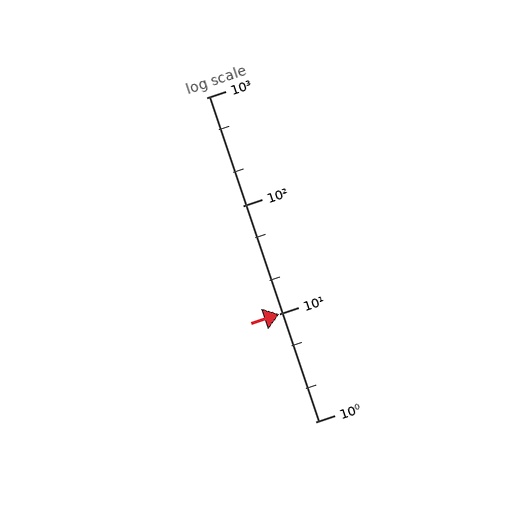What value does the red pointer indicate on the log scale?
The pointer indicates approximately 10.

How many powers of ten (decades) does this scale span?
The scale spans 3 decades, from 1 to 1000.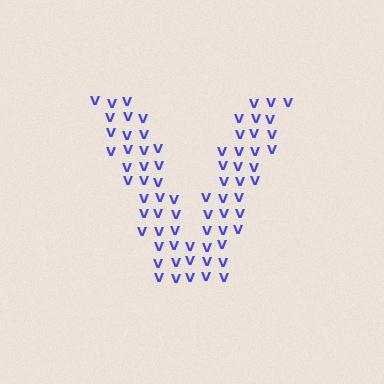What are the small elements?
The small elements are letter V's.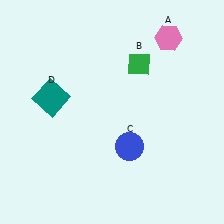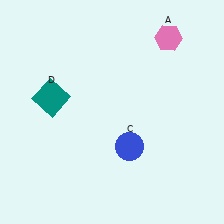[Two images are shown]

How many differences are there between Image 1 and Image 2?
There is 1 difference between the two images.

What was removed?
The green diamond (B) was removed in Image 2.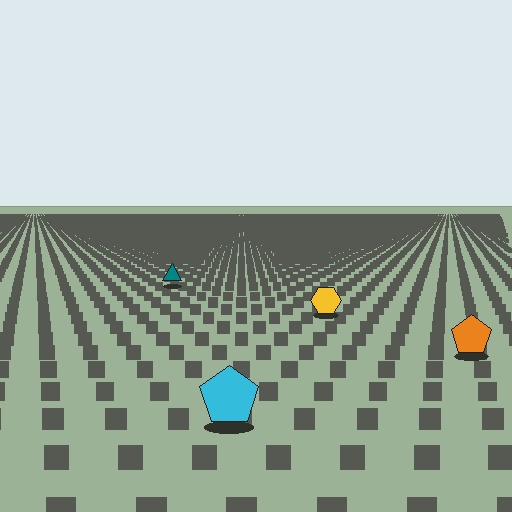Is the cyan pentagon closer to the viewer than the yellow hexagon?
Yes. The cyan pentagon is closer — you can tell from the texture gradient: the ground texture is coarser near it.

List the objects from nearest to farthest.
From nearest to farthest: the cyan pentagon, the orange pentagon, the yellow hexagon, the teal triangle.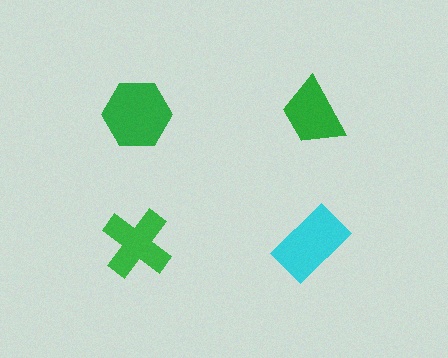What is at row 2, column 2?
A cyan rectangle.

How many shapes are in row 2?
2 shapes.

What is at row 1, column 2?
A green trapezoid.